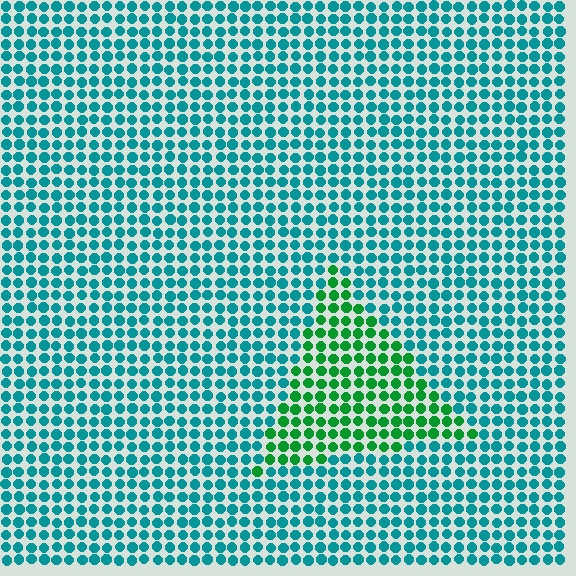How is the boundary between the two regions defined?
The boundary is defined purely by a slight shift in hue (about 46 degrees). Spacing, size, and orientation are identical on both sides.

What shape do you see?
I see a triangle.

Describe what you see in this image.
The image is filled with small teal elements in a uniform arrangement. A triangle-shaped region is visible where the elements are tinted to a slightly different hue, forming a subtle color boundary.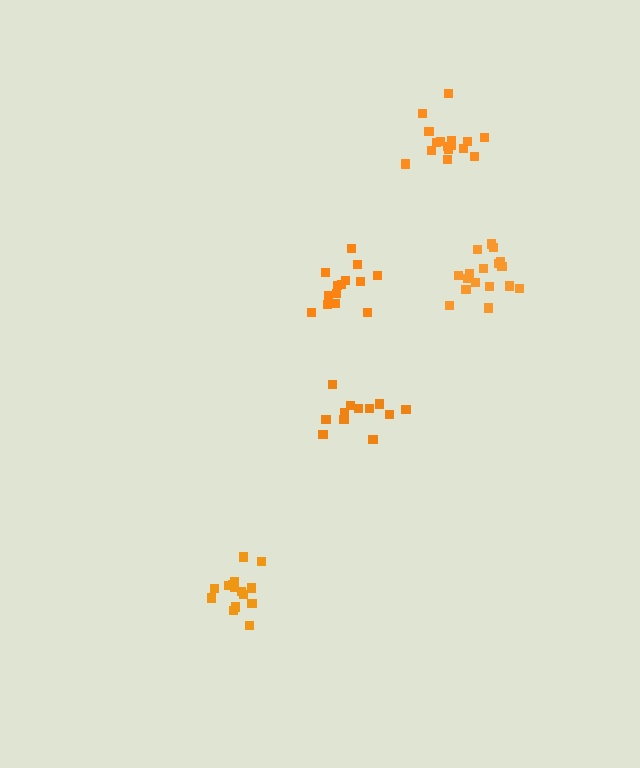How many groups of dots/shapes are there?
There are 5 groups.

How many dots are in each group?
Group 1: 14 dots, Group 2: 15 dots, Group 3: 16 dots, Group 4: 17 dots, Group 5: 12 dots (74 total).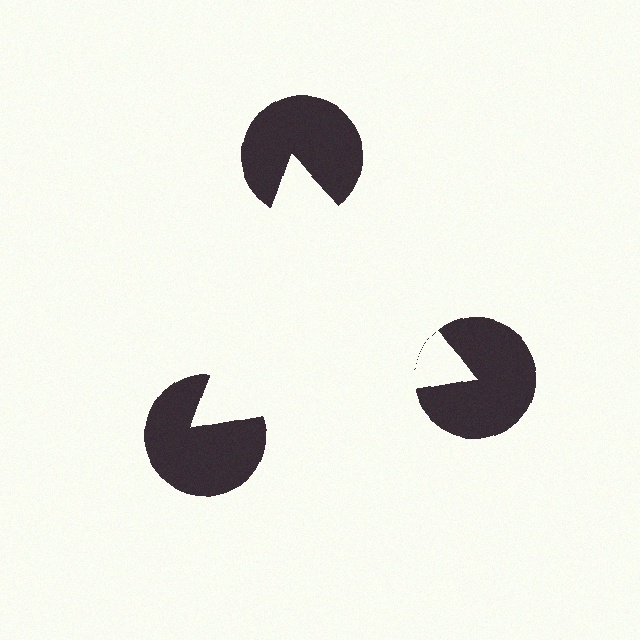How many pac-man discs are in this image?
There are 3 — one at each vertex of the illusory triangle.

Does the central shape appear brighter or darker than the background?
It typically appears slightly brighter than the background, even though no actual brightness change is drawn.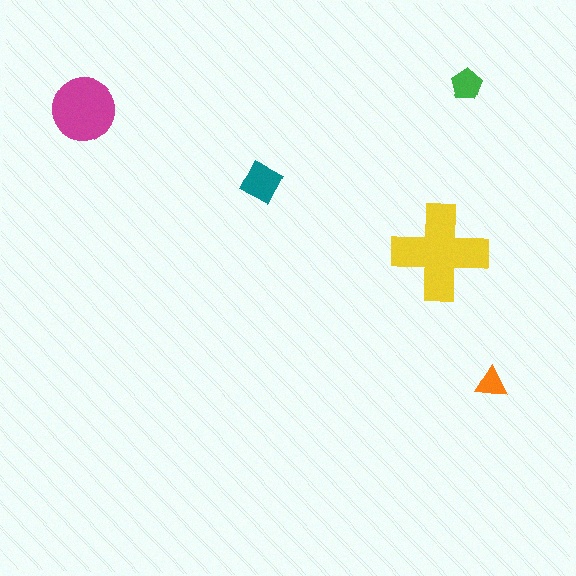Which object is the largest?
The yellow cross.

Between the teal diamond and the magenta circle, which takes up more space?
The magenta circle.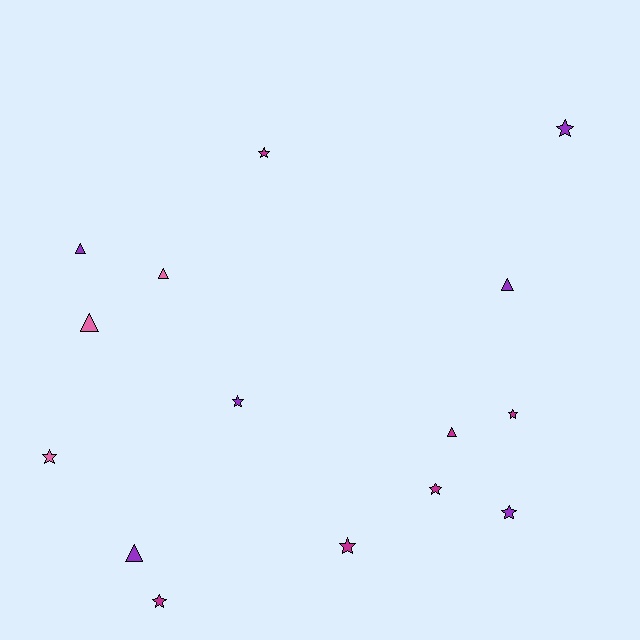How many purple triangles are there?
There are 3 purple triangles.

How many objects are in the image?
There are 15 objects.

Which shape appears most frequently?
Star, with 9 objects.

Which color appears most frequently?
Purple, with 6 objects.